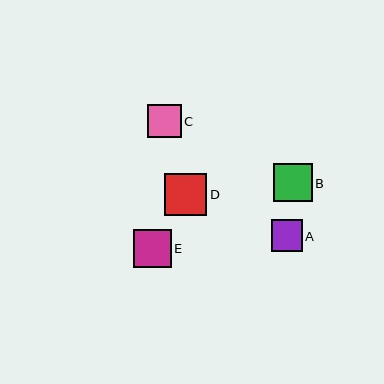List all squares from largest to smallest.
From largest to smallest: D, B, E, C, A.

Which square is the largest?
Square D is the largest with a size of approximately 42 pixels.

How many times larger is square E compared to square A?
Square E is approximately 1.2 times the size of square A.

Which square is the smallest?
Square A is the smallest with a size of approximately 31 pixels.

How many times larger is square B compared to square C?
Square B is approximately 1.1 times the size of square C.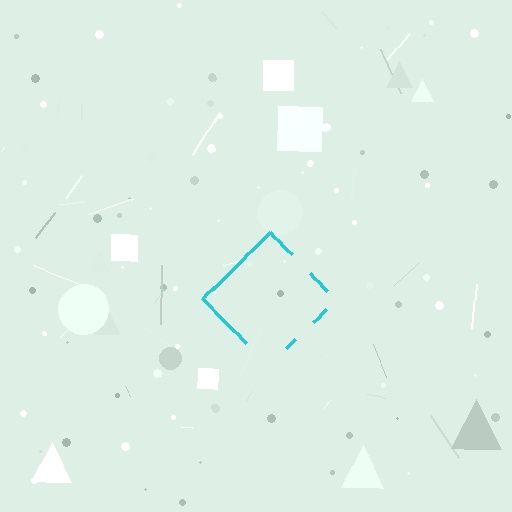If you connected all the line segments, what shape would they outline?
They would outline a diamond.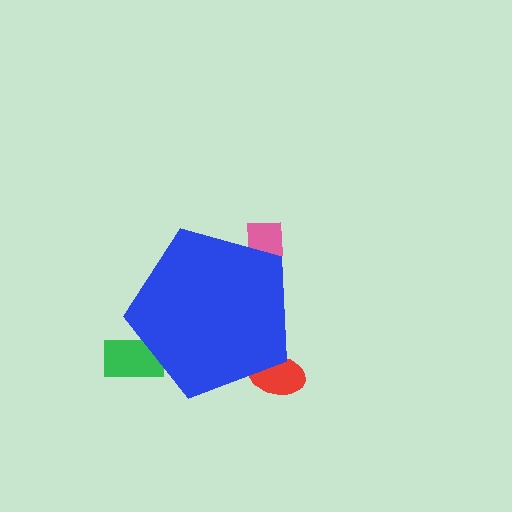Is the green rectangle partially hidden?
Yes, the green rectangle is partially hidden behind the blue pentagon.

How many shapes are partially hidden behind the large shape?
3 shapes are partially hidden.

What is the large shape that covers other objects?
A blue pentagon.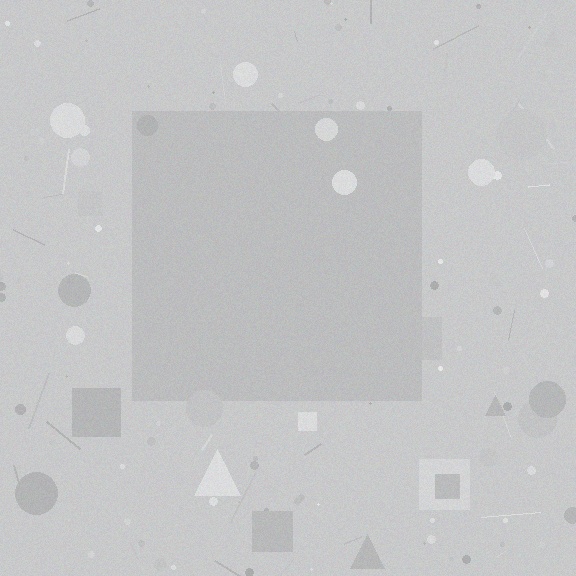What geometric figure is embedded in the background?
A square is embedded in the background.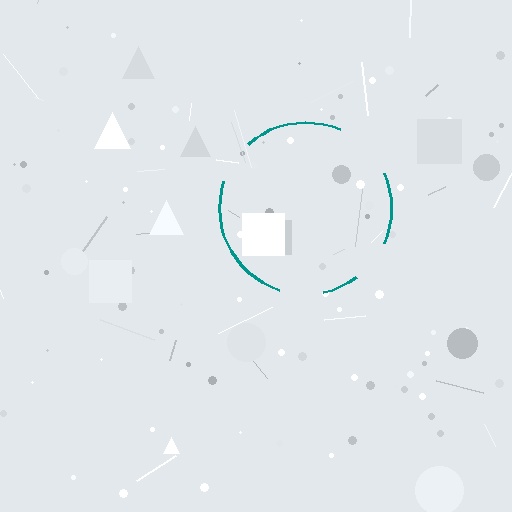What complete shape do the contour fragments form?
The contour fragments form a circle.